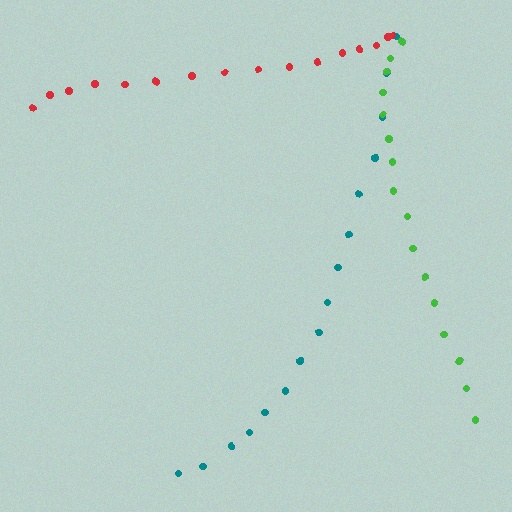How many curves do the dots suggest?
There are 3 distinct paths.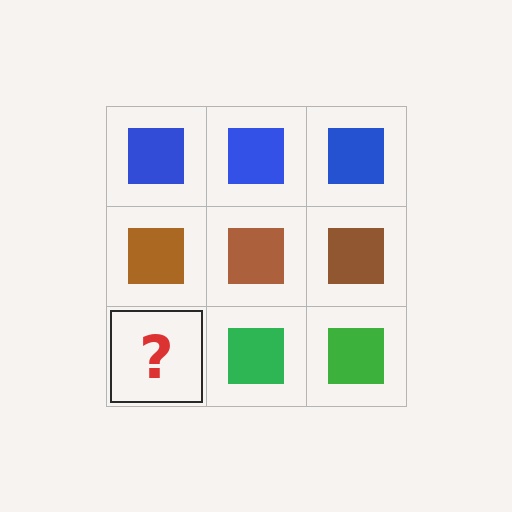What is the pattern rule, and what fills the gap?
The rule is that each row has a consistent color. The gap should be filled with a green square.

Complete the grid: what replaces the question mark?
The question mark should be replaced with a green square.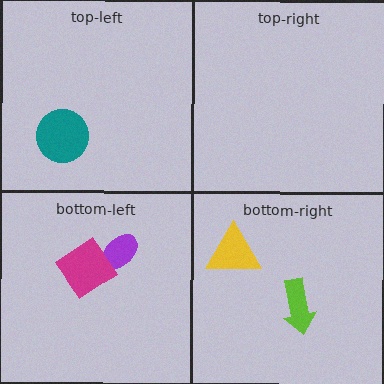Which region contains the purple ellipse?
The bottom-left region.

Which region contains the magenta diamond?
The bottom-left region.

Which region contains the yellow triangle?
The bottom-right region.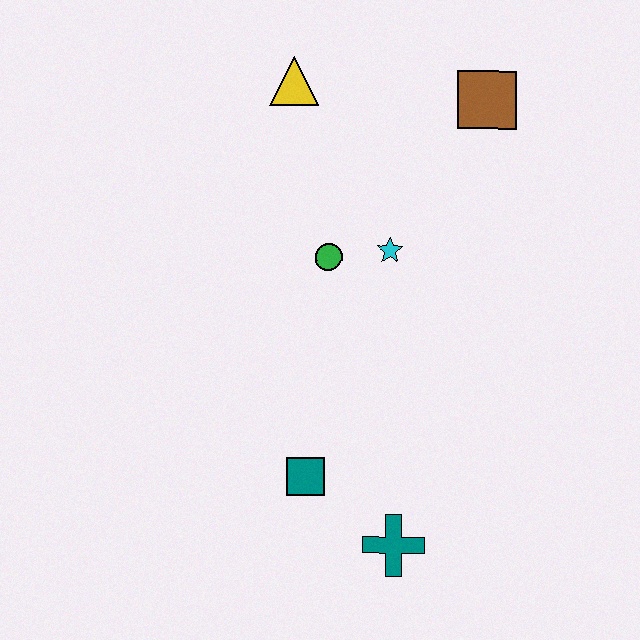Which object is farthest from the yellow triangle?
The teal cross is farthest from the yellow triangle.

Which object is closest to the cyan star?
The green circle is closest to the cyan star.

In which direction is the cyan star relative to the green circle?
The cyan star is to the right of the green circle.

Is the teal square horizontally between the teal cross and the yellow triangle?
Yes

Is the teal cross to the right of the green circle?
Yes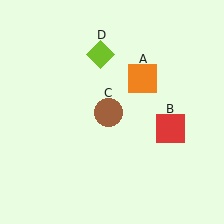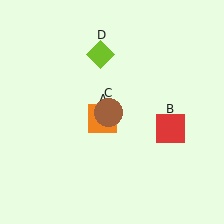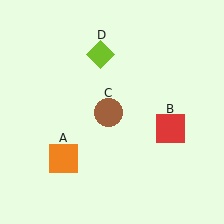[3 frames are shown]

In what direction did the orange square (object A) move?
The orange square (object A) moved down and to the left.